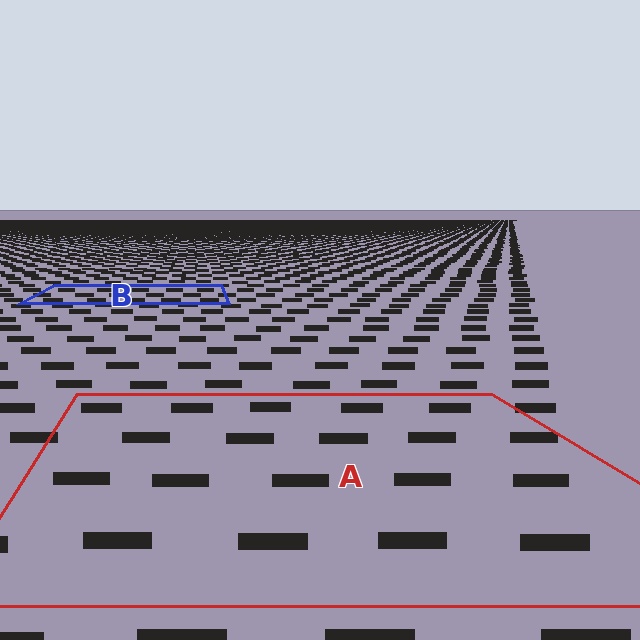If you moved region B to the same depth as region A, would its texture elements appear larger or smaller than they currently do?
They would appear larger. At a closer depth, the same texture elements are projected at a bigger on-screen size.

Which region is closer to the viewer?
Region A is closer. The texture elements there are larger and more spread out.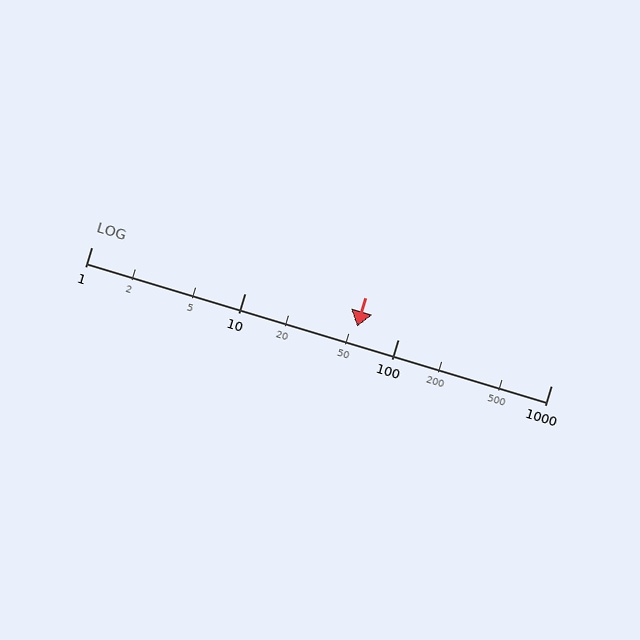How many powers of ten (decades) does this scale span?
The scale spans 3 decades, from 1 to 1000.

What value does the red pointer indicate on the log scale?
The pointer indicates approximately 54.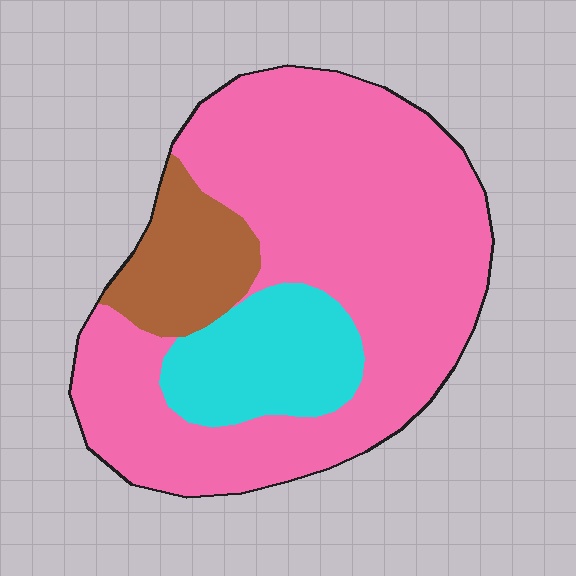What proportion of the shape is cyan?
Cyan takes up about one sixth (1/6) of the shape.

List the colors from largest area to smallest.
From largest to smallest: pink, cyan, brown.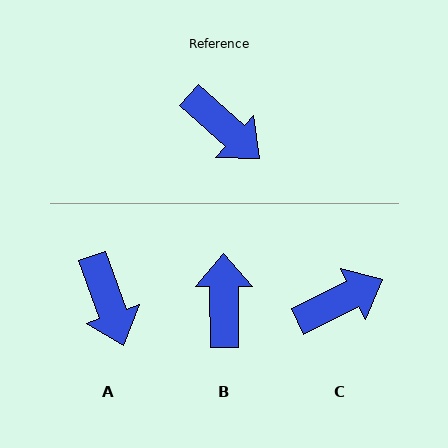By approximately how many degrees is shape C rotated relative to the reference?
Approximately 69 degrees counter-clockwise.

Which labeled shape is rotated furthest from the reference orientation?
B, about 133 degrees away.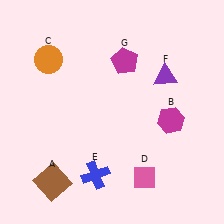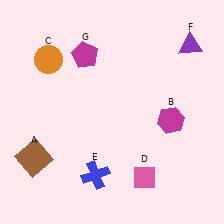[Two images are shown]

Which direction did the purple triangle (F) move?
The purple triangle (F) moved up.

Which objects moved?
The objects that moved are: the brown square (A), the purple triangle (F), the magenta pentagon (G).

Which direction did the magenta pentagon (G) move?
The magenta pentagon (G) moved left.